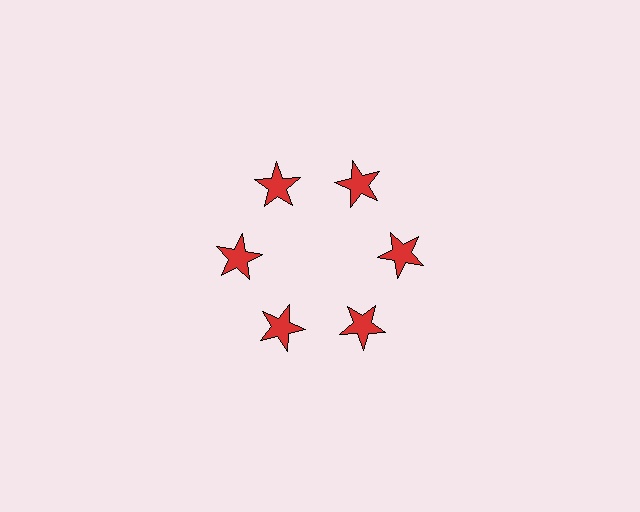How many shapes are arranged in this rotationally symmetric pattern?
There are 6 shapes, arranged in 6 groups of 1.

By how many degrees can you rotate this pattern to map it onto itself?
The pattern maps onto itself every 60 degrees of rotation.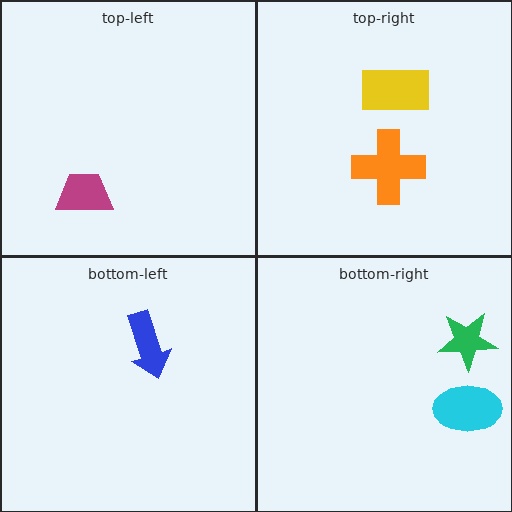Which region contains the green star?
The bottom-right region.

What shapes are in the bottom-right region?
The cyan ellipse, the green star.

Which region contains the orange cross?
The top-right region.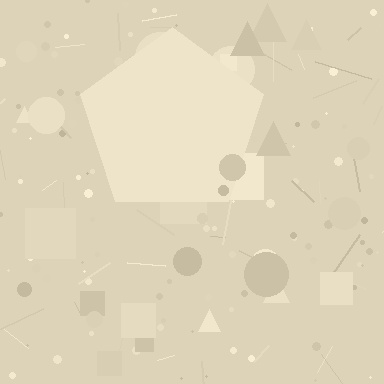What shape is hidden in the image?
A pentagon is hidden in the image.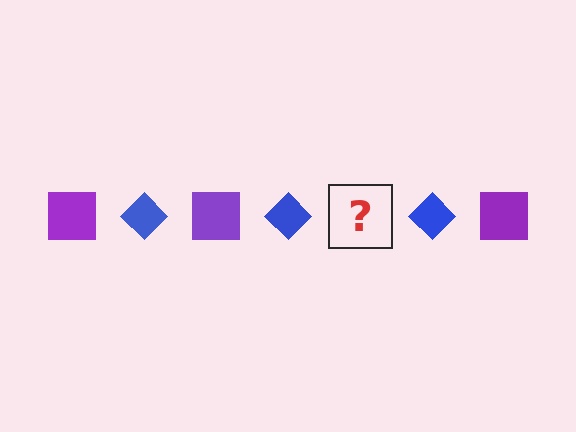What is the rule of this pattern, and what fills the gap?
The rule is that the pattern alternates between purple square and blue diamond. The gap should be filled with a purple square.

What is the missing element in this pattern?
The missing element is a purple square.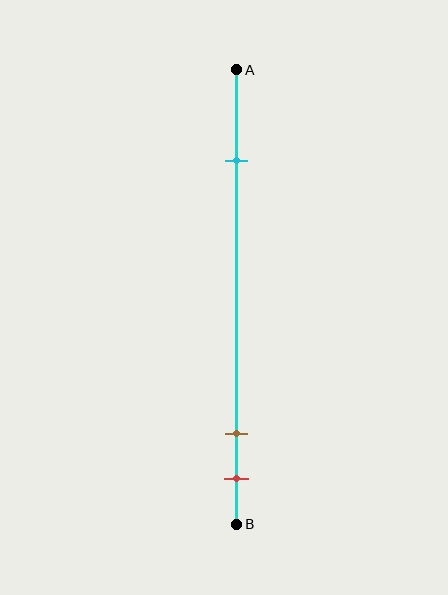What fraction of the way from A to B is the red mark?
The red mark is approximately 90% (0.9) of the way from A to B.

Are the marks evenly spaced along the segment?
No, the marks are not evenly spaced.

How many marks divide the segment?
There are 3 marks dividing the segment.